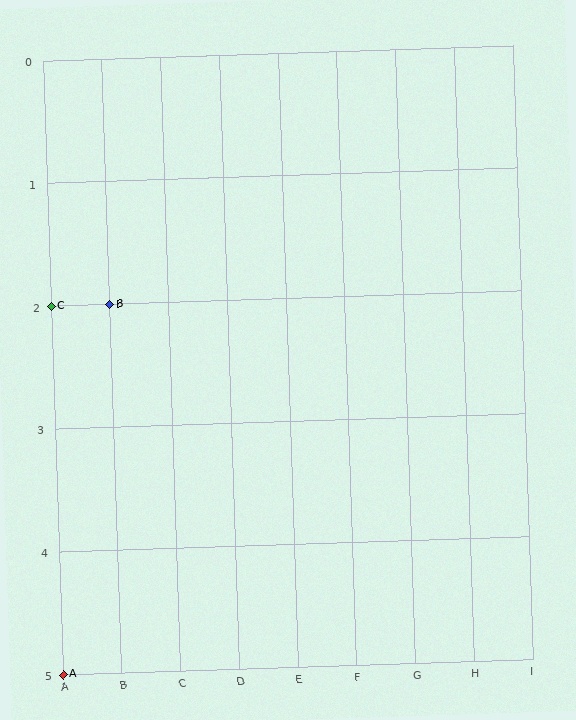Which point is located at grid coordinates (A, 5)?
Point A is at (A, 5).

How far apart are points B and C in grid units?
Points B and C are 1 column apart.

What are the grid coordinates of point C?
Point C is at grid coordinates (A, 2).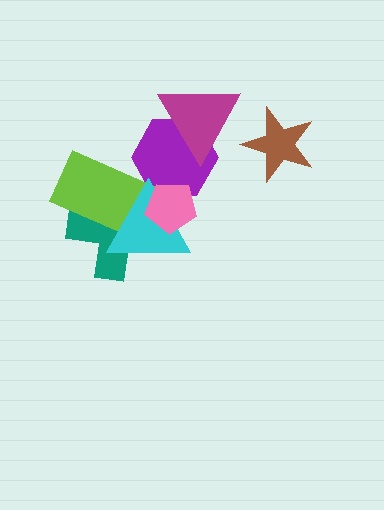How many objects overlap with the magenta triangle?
1 object overlaps with the magenta triangle.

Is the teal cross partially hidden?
Yes, it is partially covered by another shape.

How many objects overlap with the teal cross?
3 objects overlap with the teal cross.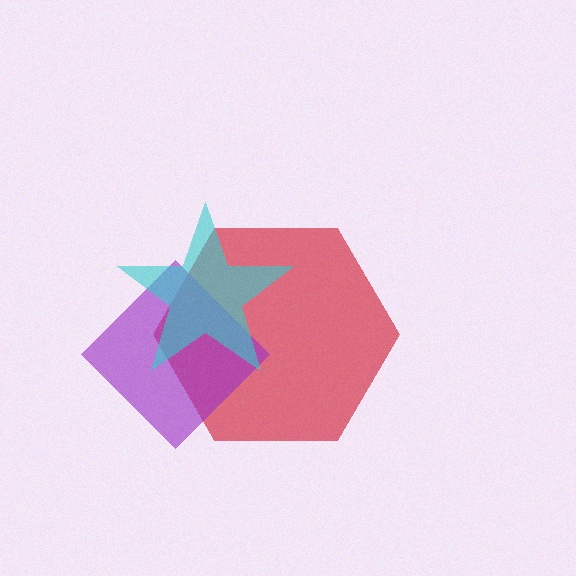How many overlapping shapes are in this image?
There are 3 overlapping shapes in the image.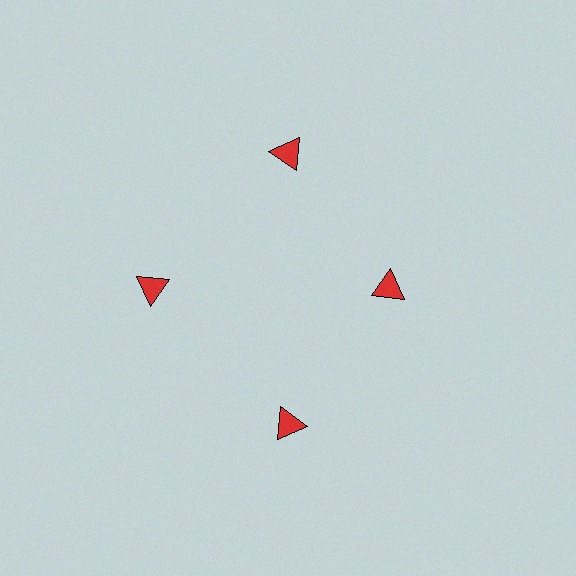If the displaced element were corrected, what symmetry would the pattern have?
It would have 4-fold rotational symmetry — the pattern would map onto itself every 90 degrees.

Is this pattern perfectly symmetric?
No. The 4 red triangles are arranged in a ring, but one element near the 3 o'clock position is pulled inward toward the center, breaking the 4-fold rotational symmetry.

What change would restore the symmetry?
The symmetry would be restored by moving it outward, back onto the ring so that all 4 triangles sit at equal angles and equal distance from the center.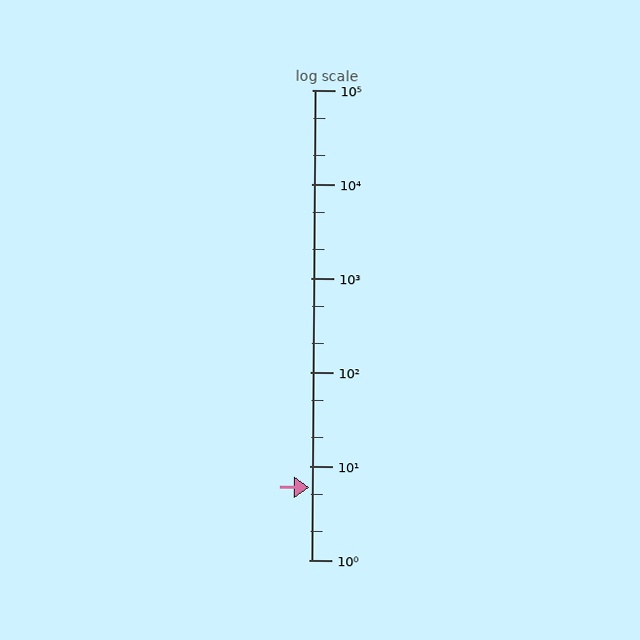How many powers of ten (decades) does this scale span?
The scale spans 5 decades, from 1 to 100000.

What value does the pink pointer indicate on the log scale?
The pointer indicates approximately 5.9.